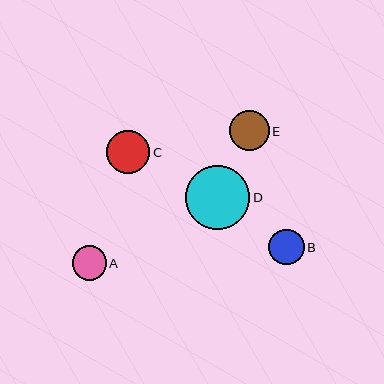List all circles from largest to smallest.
From largest to smallest: D, C, E, B, A.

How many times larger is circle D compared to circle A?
Circle D is approximately 1.9 times the size of circle A.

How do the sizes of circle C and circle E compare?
Circle C and circle E are approximately the same size.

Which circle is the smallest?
Circle A is the smallest with a size of approximately 34 pixels.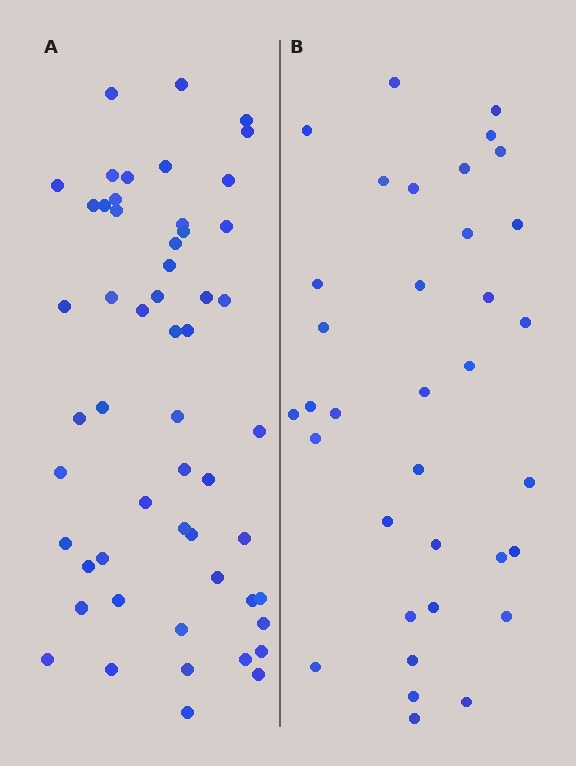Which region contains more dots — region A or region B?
Region A (the left region) has more dots.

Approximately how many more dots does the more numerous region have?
Region A has approximately 20 more dots than region B.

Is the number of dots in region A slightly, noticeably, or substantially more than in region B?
Region A has substantially more. The ratio is roughly 1.5 to 1.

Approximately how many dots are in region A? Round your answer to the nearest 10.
About 50 dots. (The exact count is 54, which rounds to 50.)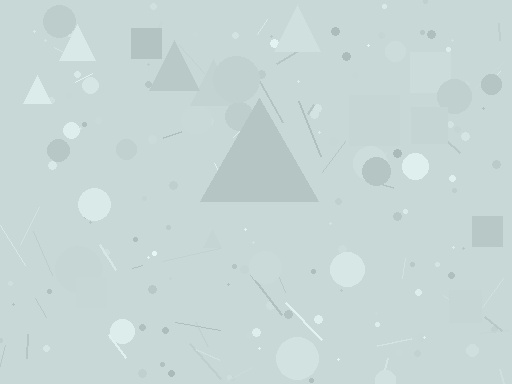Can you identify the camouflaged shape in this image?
The camouflaged shape is a triangle.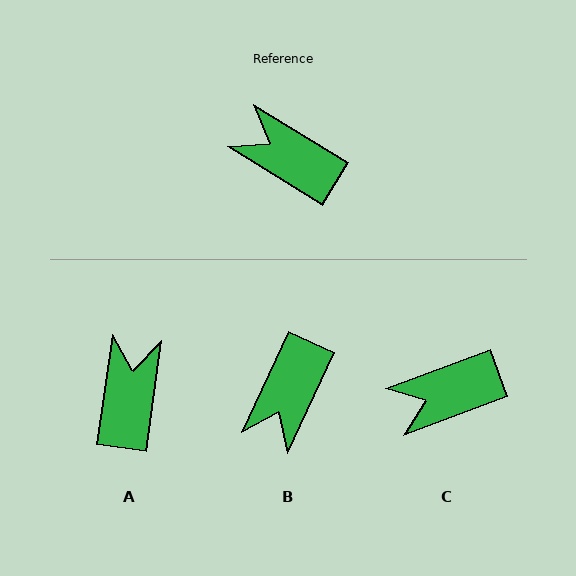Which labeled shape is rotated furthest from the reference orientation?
B, about 97 degrees away.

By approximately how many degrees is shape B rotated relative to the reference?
Approximately 97 degrees counter-clockwise.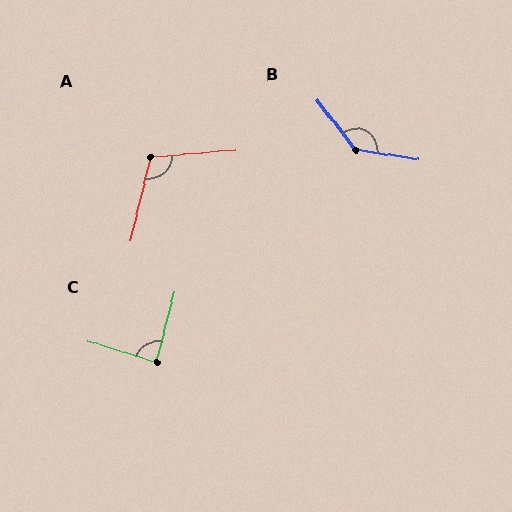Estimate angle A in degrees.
Approximately 108 degrees.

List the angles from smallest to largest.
C (87°), A (108°), B (137°).